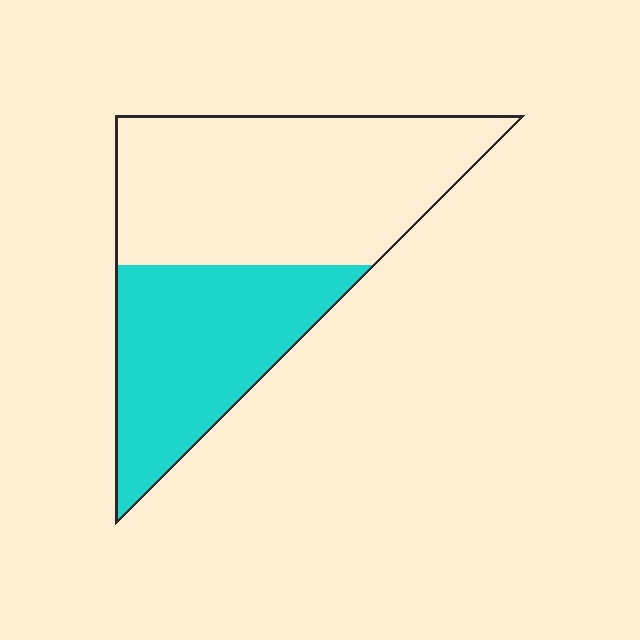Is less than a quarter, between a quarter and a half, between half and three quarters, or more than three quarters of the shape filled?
Between a quarter and a half.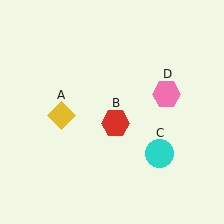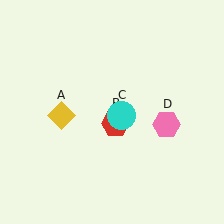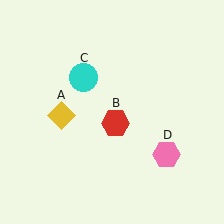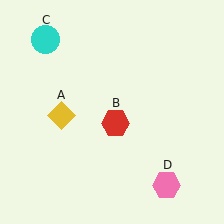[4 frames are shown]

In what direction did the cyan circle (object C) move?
The cyan circle (object C) moved up and to the left.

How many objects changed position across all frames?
2 objects changed position: cyan circle (object C), pink hexagon (object D).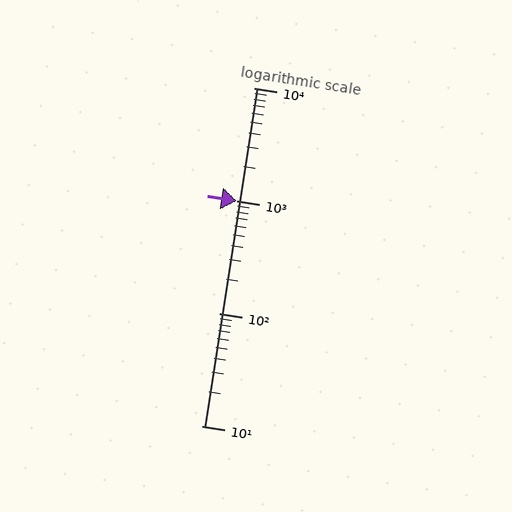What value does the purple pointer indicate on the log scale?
The pointer indicates approximately 1000.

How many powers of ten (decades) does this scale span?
The scale spans 3 decades, from 10 to 10000.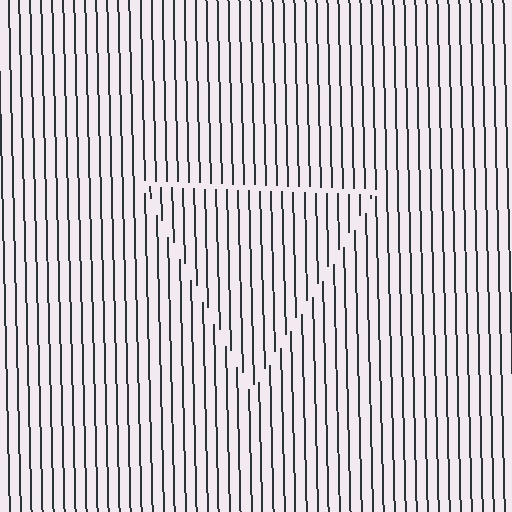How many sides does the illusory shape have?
3 sides — the line-ends trace a triangle.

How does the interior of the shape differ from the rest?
The interior of the shape contains the same grating, shifted by half a period — the contour is defined by the phase discontinuity where line-ends from the inner and outer gratings abut.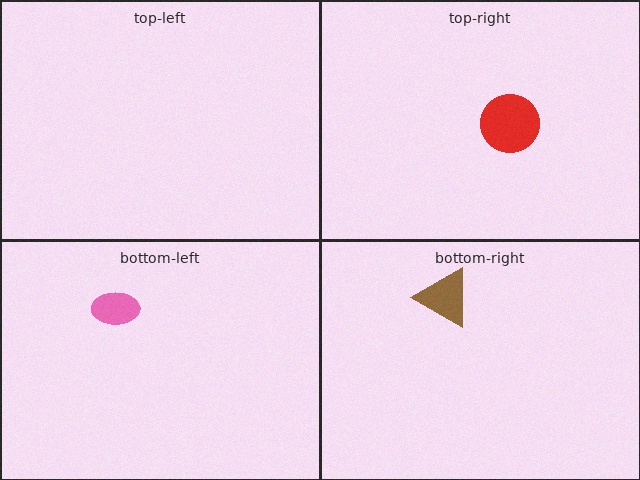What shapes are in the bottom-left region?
The pink ellipse.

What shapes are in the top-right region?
The red circle.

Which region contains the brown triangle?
The bottom-right region.